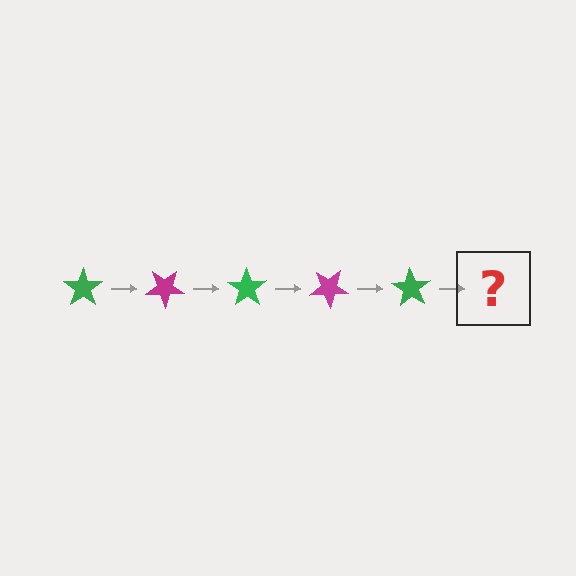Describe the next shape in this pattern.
It should be a magenta star, rotated 175 degrees from the start.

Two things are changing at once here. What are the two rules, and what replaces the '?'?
The two rules are that it rotates 35 degrees each step and the color cycles through green and magenta. The '?' should be a magenta star, rotated 175 degrees from the start.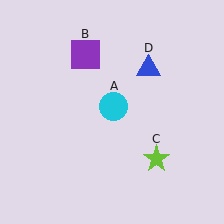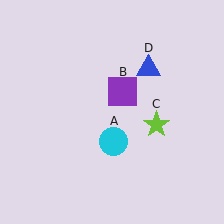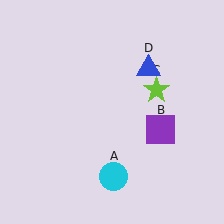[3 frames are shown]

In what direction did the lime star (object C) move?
The lime star (object C) moved up.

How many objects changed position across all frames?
3 objects changed position: cyan circle (object A), purple square (object B), lime star (object C).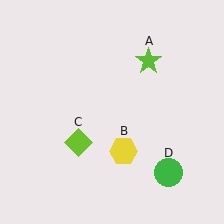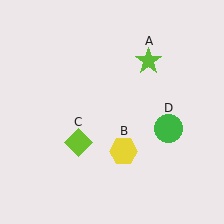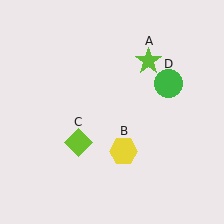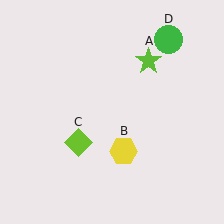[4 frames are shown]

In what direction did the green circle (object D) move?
The green circle (object D) moved up.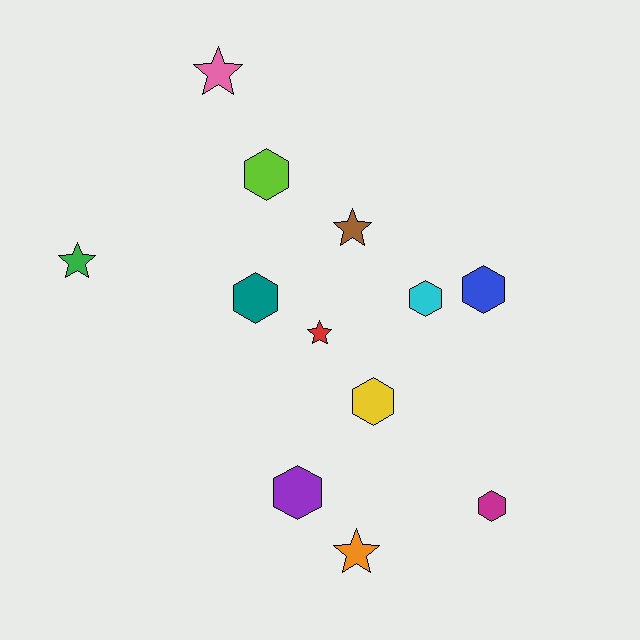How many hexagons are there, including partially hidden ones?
There are 7 hexagons.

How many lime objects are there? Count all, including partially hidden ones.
There is 1 lime object.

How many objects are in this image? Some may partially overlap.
There are 12 objects.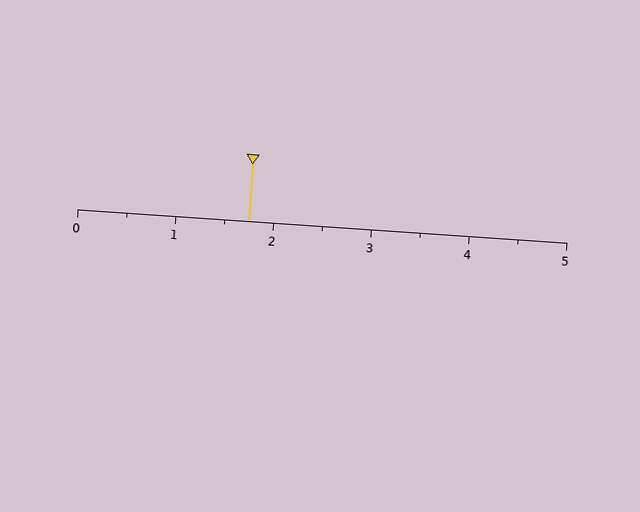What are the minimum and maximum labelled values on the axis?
The axis runs from 0 to 5.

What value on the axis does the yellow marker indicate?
The marker indicates approximately 1.8.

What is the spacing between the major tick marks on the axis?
The major ticks are spaced 1 apart.